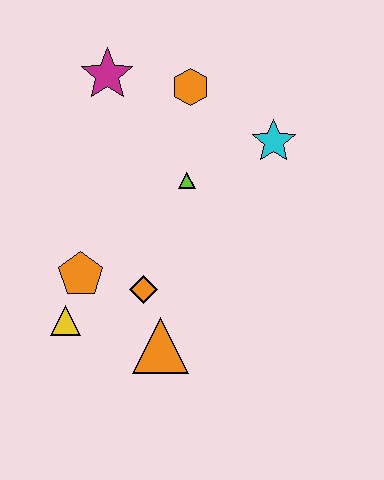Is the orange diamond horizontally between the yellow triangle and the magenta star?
No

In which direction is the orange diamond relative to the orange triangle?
The orange diamond is above the orange triangle.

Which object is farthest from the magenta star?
The orange triangle is farthest from the magenta star.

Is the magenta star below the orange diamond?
No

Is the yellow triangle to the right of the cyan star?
No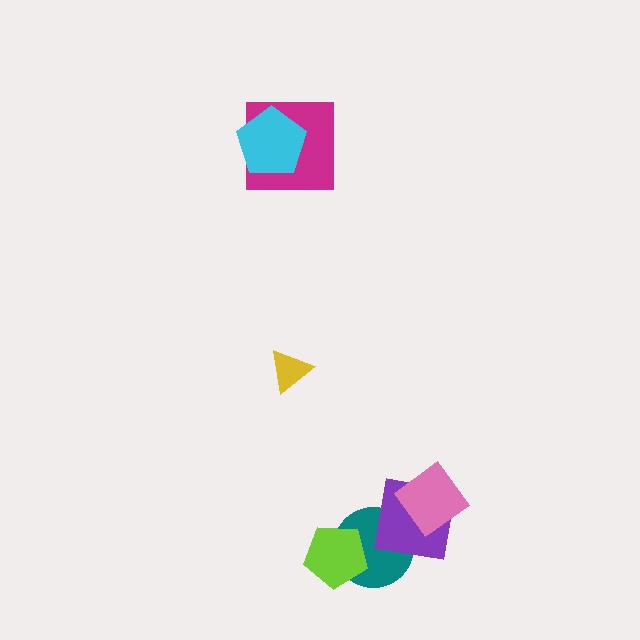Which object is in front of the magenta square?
The cyan pentagon is in front of the magenta square.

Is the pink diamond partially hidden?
No, no other shape covers it.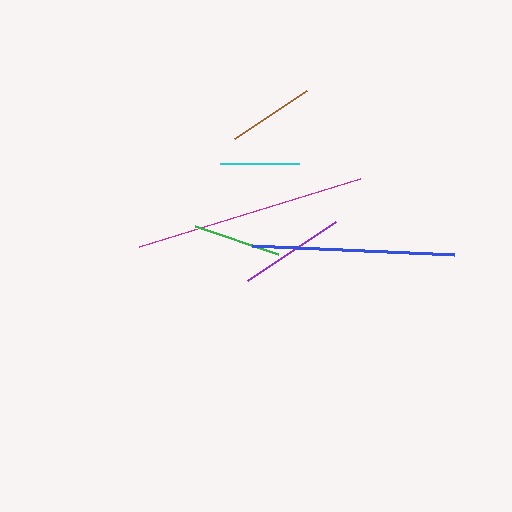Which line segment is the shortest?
The cyan line is the shortest at approximately 79 pixels.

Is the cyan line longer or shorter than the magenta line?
The magenta line is longer than the cyan line.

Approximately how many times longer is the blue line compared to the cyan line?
The blue line is approximately 2.6 times the length of the cyan line.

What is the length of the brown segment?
The brown segment is approximately 87 pixels long.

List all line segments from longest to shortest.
From longest to shortest: magenta, blue, purple, green, brown, cyan.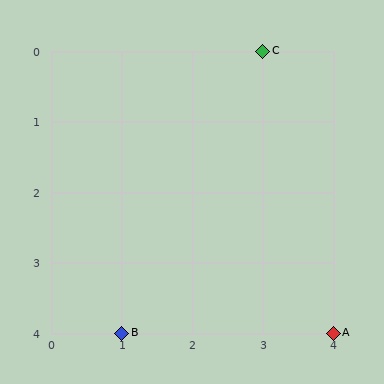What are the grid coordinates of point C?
Point C is at grid coordinates (3, 0).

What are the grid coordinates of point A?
Point A is at grid coordinates (4, 4).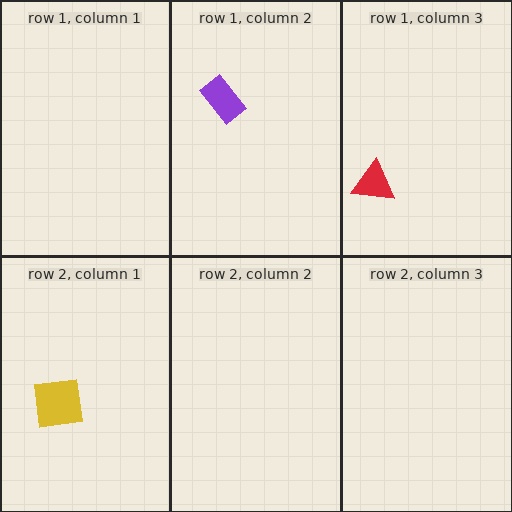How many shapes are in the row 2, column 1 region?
1.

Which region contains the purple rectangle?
The row 1, column 2 region.